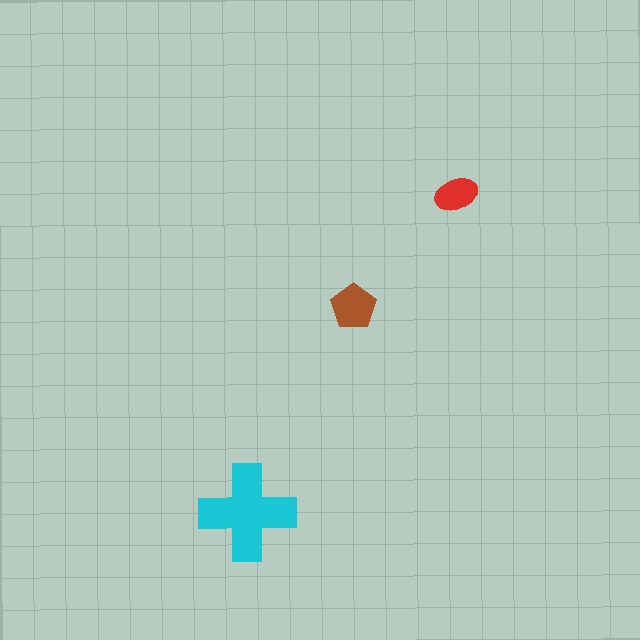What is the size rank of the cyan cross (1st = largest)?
1st.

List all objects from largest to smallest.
The cyan cross, the brown pentagon, the red ellipse.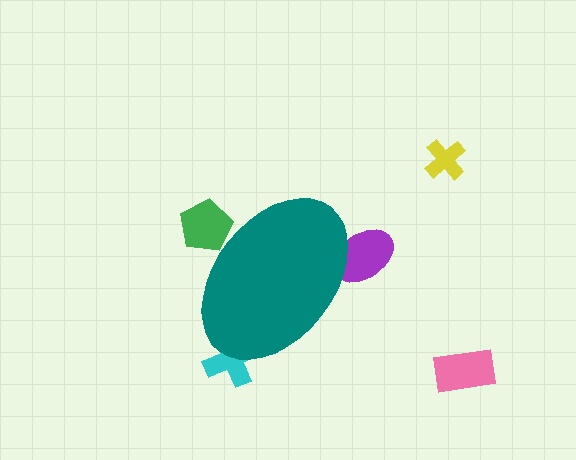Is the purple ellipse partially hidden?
Yes, the purple ellipse is partially hidden behind the teal ellipse.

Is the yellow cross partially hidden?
No, the yellow cross is fully visible.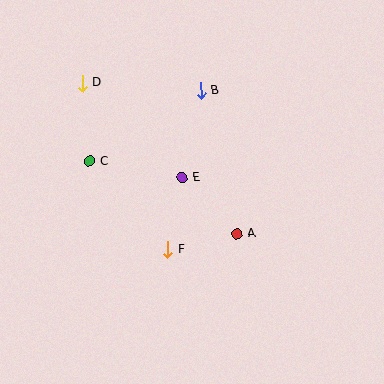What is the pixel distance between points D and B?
The distance between D and B is 118 pixels.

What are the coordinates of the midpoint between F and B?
The midpoint between F and B is at (184, 170).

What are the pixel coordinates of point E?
Point E is at (182, 178).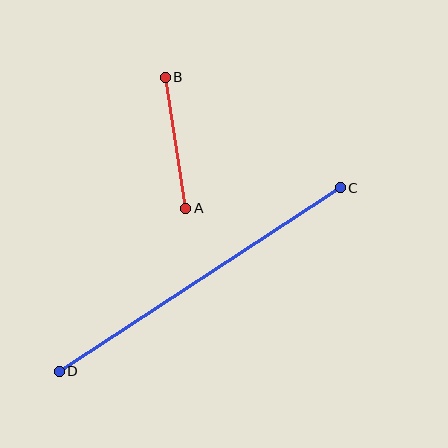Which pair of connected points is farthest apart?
Points C and D are farthest apart.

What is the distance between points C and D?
The distance is approximately 335 pixels.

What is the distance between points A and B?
The distance is approximately 133 pixels.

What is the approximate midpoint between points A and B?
The midpoint is at approximately (175, 143) pixels.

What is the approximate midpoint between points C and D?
The midpoint is at approximately (200, 280) pixels.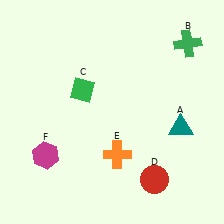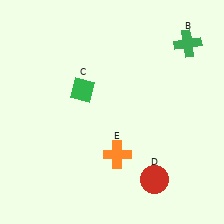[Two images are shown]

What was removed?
The magenta hexagon (F), the teal triangle (A) were removed in Image 2.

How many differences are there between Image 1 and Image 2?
There are 2 differences between the two images.